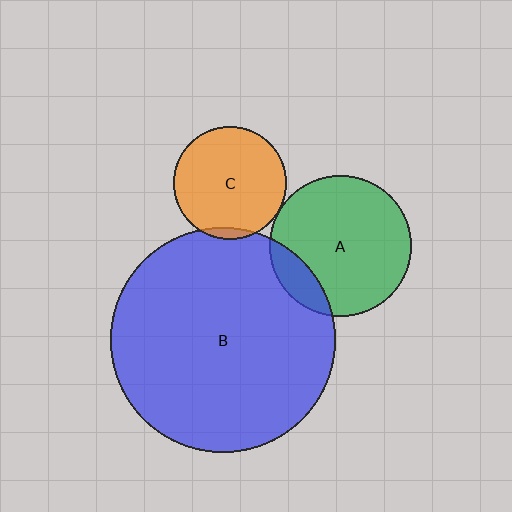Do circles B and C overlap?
Yes.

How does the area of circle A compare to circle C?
Approximately 1.6 times.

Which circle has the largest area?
Circle B (blue).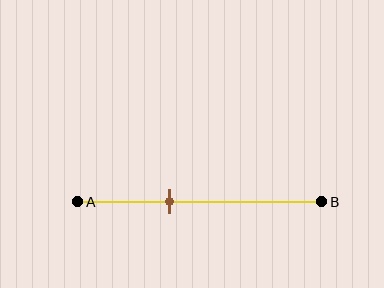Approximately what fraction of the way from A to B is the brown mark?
The brown mark is approximately 40% of the way from A to B.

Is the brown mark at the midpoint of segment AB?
No, the mark is at about 40% from A, not at the 50% midpoint.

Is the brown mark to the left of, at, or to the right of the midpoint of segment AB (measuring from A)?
The brown mark is to the left of the midpoint of segment AB.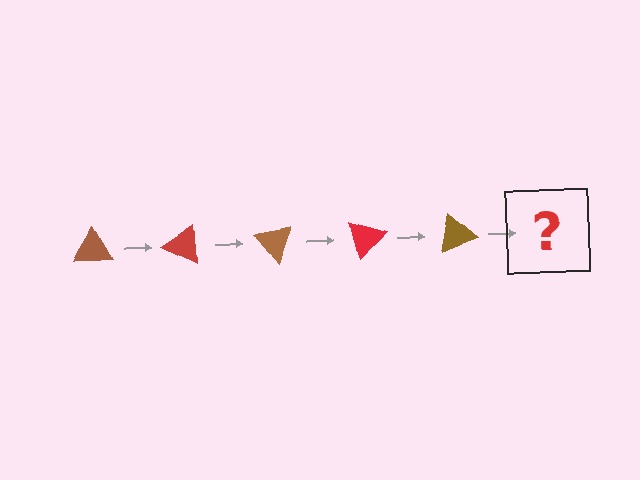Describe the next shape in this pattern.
It should be a red triangle, rotated 125 degrees from the start.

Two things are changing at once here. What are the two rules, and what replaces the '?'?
The two rules are that it rotates 25 degrees each step and the color cycles through brown and red. The '?' should be a red triangle, rotated 125 degrees from the start.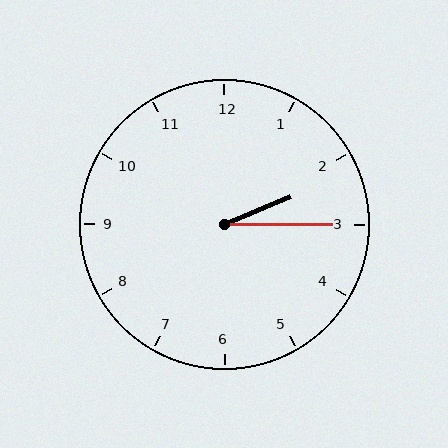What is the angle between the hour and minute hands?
Approximately 22 degrees.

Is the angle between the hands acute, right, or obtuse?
It is acute.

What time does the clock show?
2:15.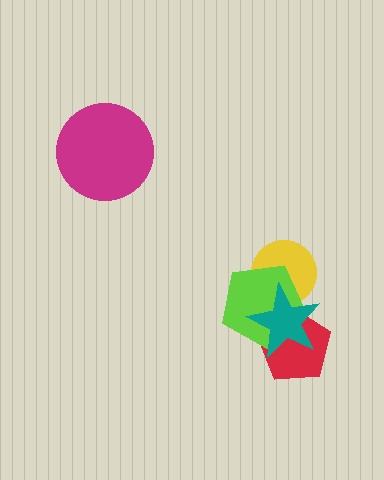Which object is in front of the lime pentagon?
The teal star is in front of the lime pentagon.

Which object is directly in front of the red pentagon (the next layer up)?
The lime pentagon is directly in front of the red pentagon.